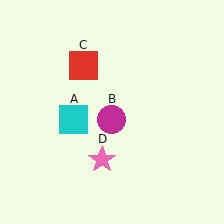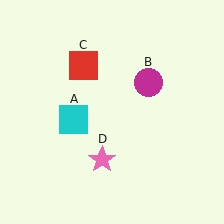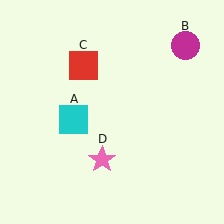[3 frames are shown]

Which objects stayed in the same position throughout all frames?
Cyan square (object A) and red square (object C) and pink star (object D) remained stationary.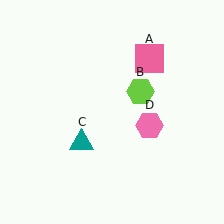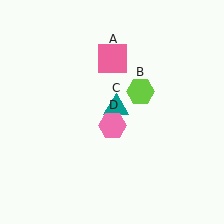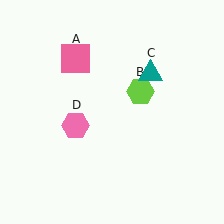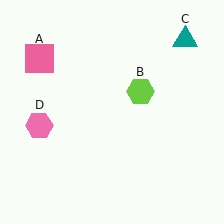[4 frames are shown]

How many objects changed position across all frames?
3 objects changed position: pink square (object A), teal triangle (object C), pink hexagon (object D).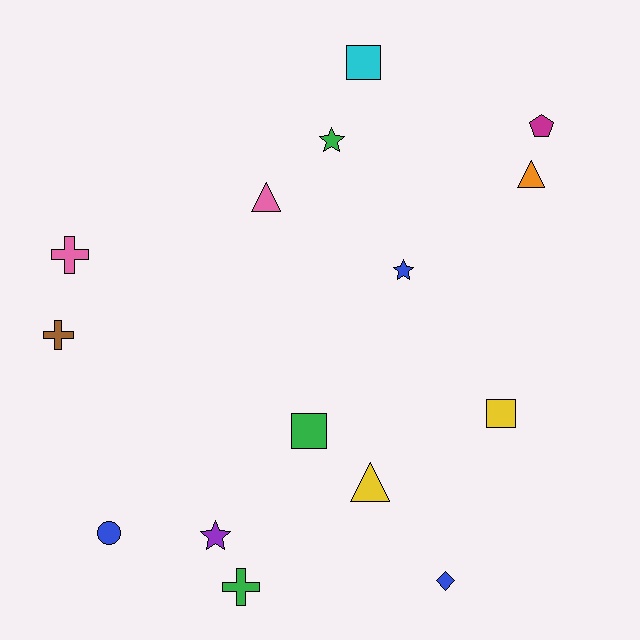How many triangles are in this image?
There are 3 triangles.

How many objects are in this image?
There are 15 objects.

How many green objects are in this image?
There are 3 green objects.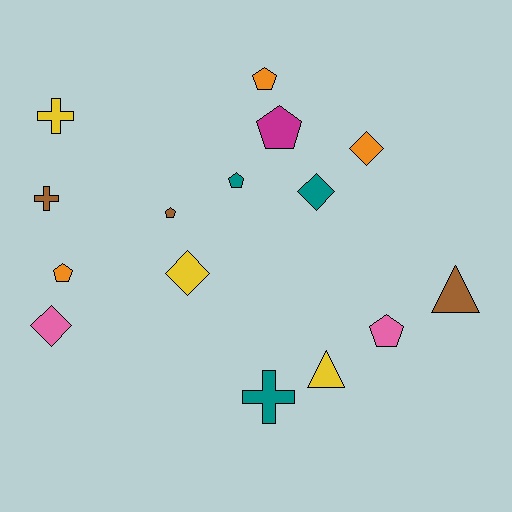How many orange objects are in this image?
There are 3 orange objects.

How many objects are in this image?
There are 15 objects.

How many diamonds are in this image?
There are 4 diamonds.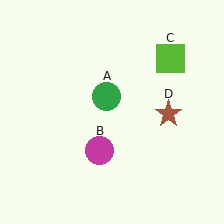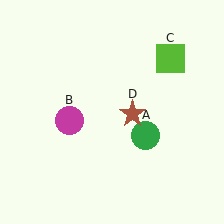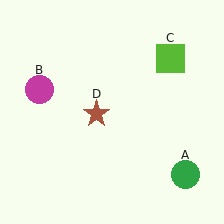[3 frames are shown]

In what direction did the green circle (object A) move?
The green circle (object A) moved down and to the right.